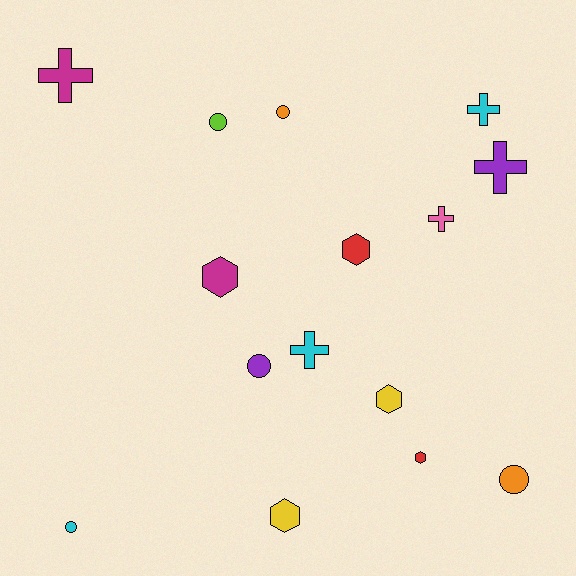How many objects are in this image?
There are 15 objects.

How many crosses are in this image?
There are 5 crosses.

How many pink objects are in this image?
There is 1 pink object.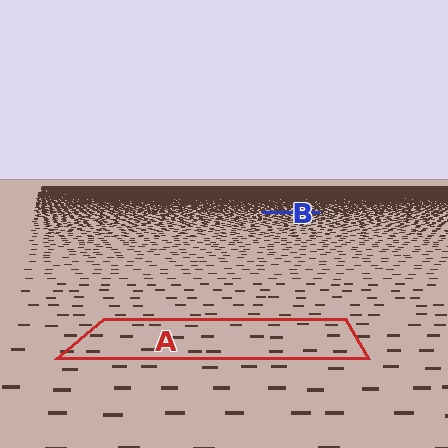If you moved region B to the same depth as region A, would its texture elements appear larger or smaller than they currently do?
They would appear larger. At a closer depth, the same texture elements are projected at a bigger on-screen size.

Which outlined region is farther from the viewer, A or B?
Region B is farther from the viewer — the texture elements inside it appear smaller and more densely packed.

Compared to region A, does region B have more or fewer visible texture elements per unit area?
Region B has more texture elements per unit area — they are packed more densely because it is farther away.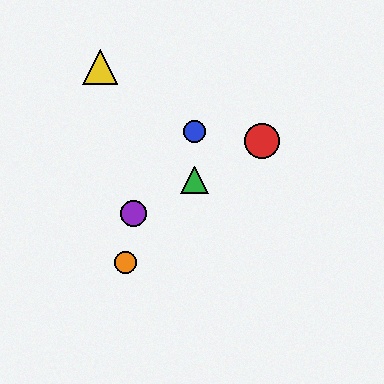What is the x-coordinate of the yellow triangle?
The yellow triangle is at x≈100.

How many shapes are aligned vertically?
2 shapes (the blue circle, the green triangle) are aligned vertically.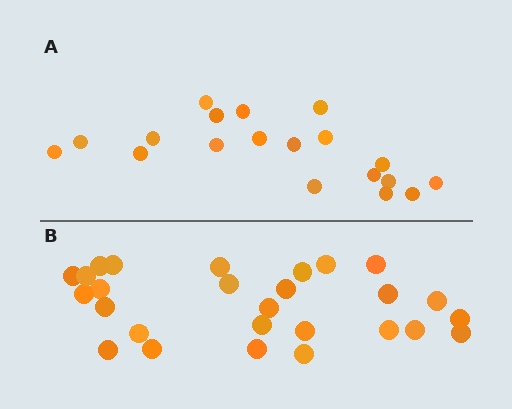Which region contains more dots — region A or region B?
Region B (the bottom region) has more dots.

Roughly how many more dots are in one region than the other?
Region B has roughly 8 or so more dots than region A.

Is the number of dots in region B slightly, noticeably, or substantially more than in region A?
Region B has noticeably more, but not dramatically so. The ratio is roughly 1.4 to 1.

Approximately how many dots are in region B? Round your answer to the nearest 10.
About 30 dots. (The exact count is 27, which rounds to 30.)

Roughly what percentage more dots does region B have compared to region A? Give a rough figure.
About 40% more.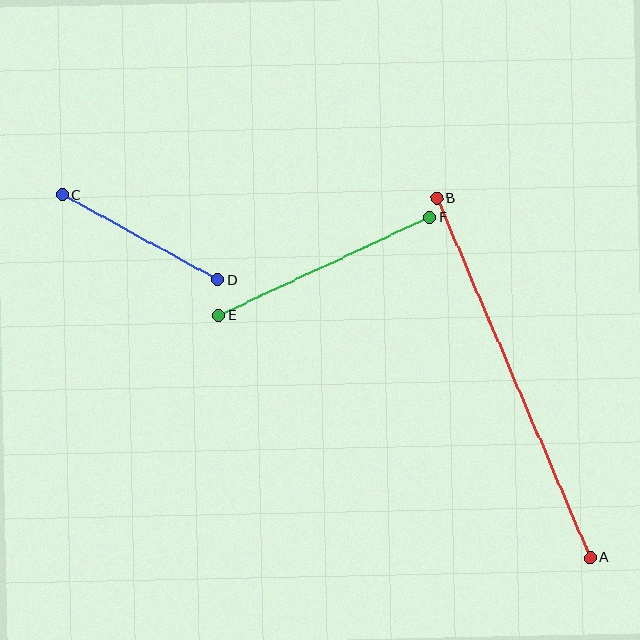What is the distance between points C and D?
The distance is approximately 177 pixels.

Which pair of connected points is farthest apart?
Points A and B are farthest apart.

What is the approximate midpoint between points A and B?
The midpoint is at approximately (513, 378) pixels.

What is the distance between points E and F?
The distance is approximately 232 pixels.